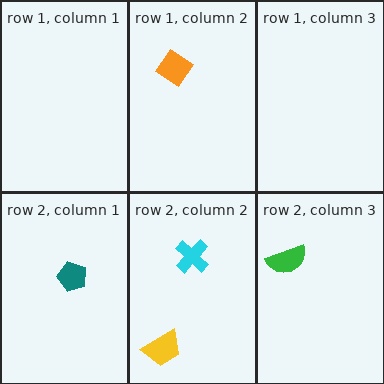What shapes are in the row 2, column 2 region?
The yellow trapezoid, the cyan cross.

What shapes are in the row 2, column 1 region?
The teal pentagon.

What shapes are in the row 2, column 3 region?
The green semicircle.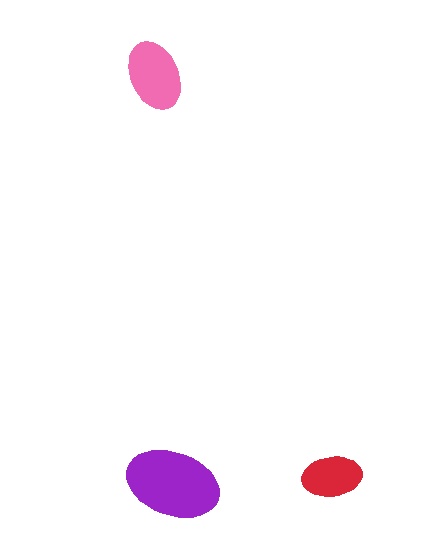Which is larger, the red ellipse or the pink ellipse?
The pink one.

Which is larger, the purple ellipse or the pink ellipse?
The purple one.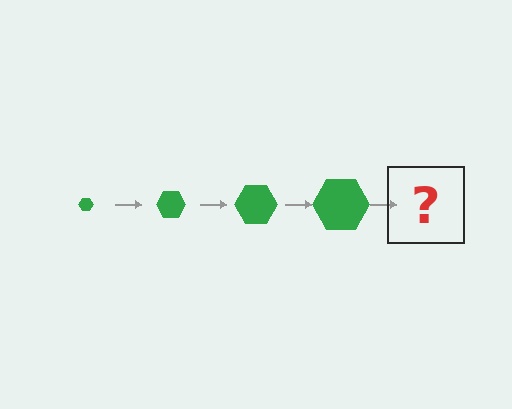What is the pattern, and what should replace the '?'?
The pattern is that the hexagon gets progressively larger each step. The '?' should be a green hexagon, larger than the previous one.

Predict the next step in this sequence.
The next step is a green hexagon, larger than the previous one.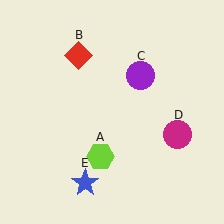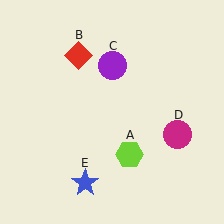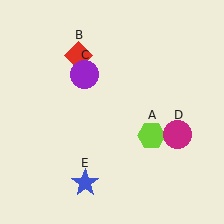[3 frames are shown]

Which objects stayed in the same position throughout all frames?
Red diamond (object B) and magenta circle (object D) and blue star (object E) remained stationary.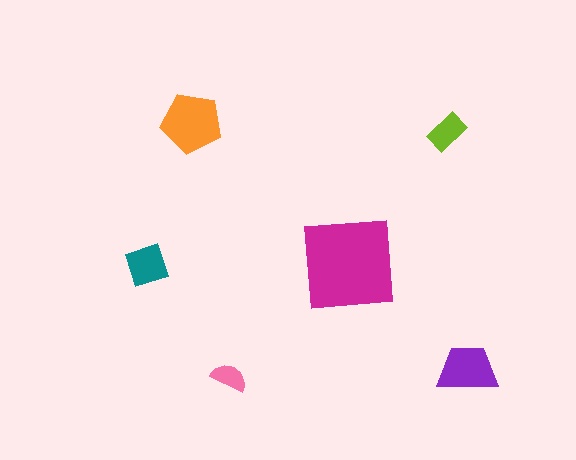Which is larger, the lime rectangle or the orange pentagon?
The orange pentagon.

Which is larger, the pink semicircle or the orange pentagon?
The orange pentagon.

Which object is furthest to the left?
The teal square is leftmost.